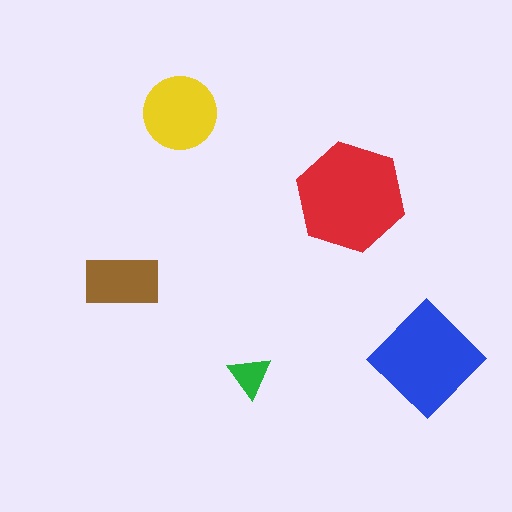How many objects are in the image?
There are 5 objects in the image.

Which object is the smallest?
The green triangle.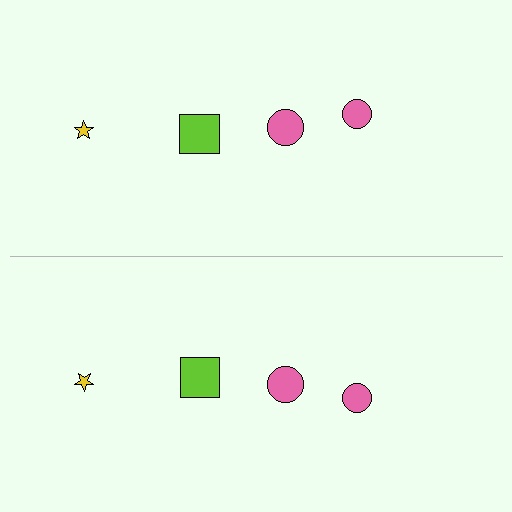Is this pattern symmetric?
Yes, this pattern has bilateral (reflection) symmetry.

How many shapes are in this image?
There are 8 shapes in this image.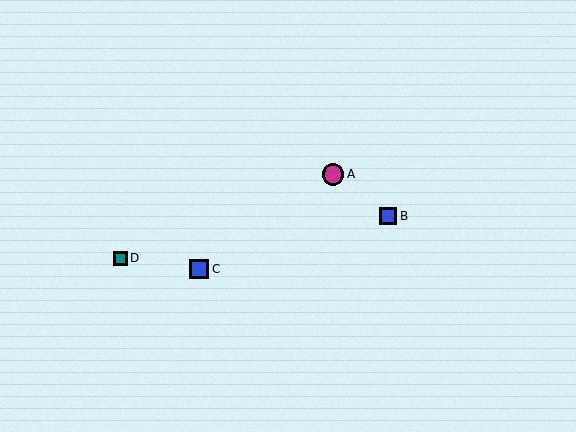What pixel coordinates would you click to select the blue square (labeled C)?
Click at (199, 269) to select the blue square C.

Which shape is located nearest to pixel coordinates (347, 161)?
The magenta circle (labeled A) at (333, 174) is nearest to that location.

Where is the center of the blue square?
The center of the blue square is at (388, 216).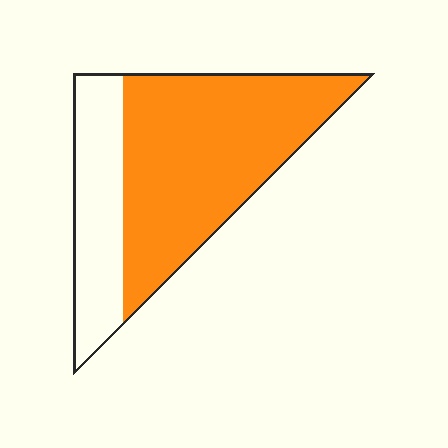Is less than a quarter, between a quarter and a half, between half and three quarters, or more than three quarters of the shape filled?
Between half and three quarters.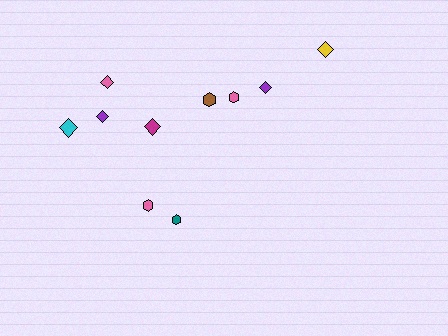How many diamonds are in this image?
There are 6 diamonds.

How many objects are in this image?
There are 10 objects.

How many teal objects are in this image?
There is 1 teal object.